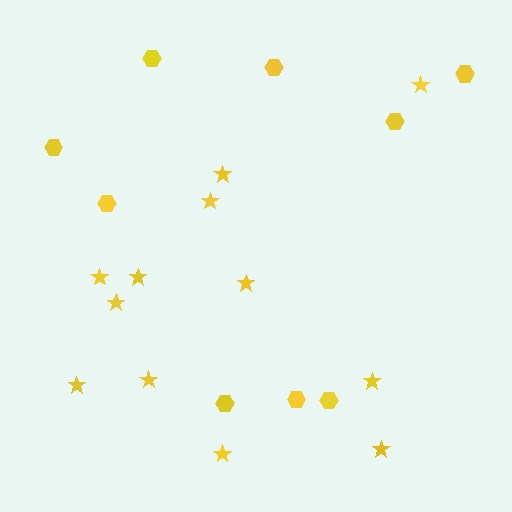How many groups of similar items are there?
There are 2 groups: one group of stars (12) and one group of hexagons (9).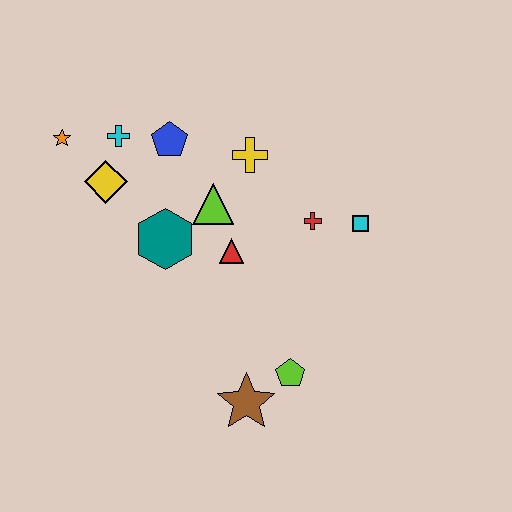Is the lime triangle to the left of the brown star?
Yes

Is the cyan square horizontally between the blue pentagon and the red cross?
No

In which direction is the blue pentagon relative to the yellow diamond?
The blue pentagon is to the right of the yellow diamond.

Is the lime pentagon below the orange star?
Yes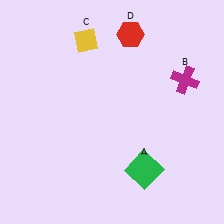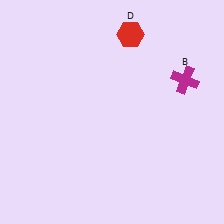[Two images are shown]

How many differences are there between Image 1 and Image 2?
There are 2 differences between the two images.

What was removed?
The green square (A), the yellow diamond (C) were removed in Image 2.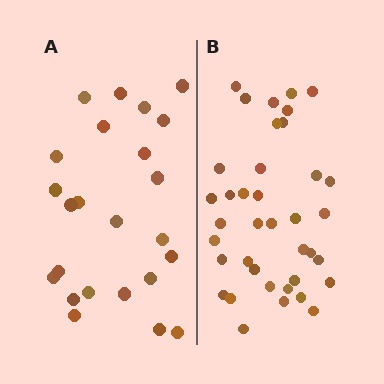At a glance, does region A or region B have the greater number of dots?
Region B (the right region) has more dots.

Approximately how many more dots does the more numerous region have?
Region B has approximately 15 more dots than region A.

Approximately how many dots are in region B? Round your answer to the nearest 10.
About 40 dots. (The exact count is 38, which rounds to 40.)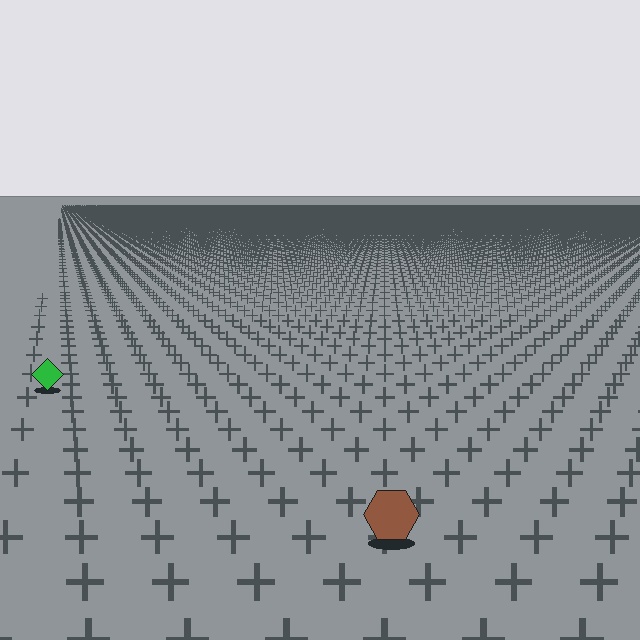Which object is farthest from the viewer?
The green diamond is farthest from the viewer. It appears smaller and the ground texture around it is denser.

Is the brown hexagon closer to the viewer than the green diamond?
Yes. The brown hexagon is closer — you can tell from the texture gradient: the ground texture is coarser near it.